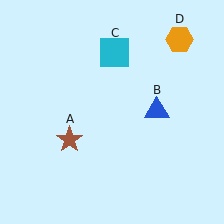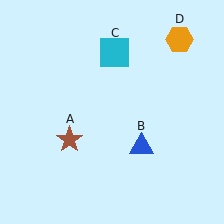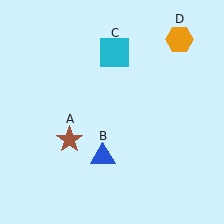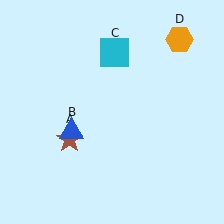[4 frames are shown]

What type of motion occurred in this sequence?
The blue triangle (object B) rotated clockwise around the center of the scene.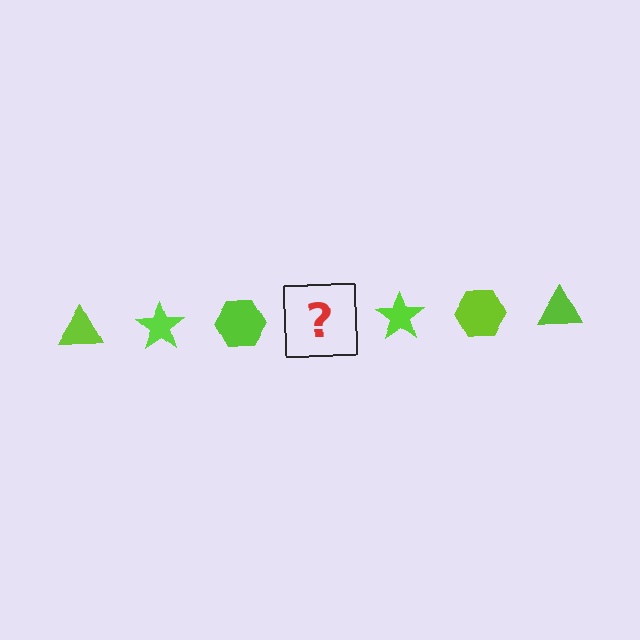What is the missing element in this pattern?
The missing element is a lime triangle.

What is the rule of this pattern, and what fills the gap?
The rule is that the pattern cycles through triangle, star, hexagon shapes in lime. The gap should be filled with a lime triangle.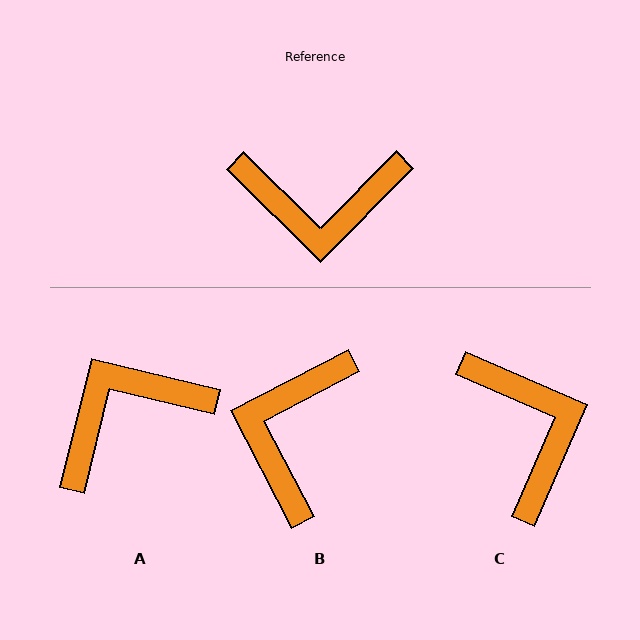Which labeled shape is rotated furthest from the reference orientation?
A, about 149 degrees away.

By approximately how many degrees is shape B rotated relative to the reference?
Approximately 108 degrees clockwise.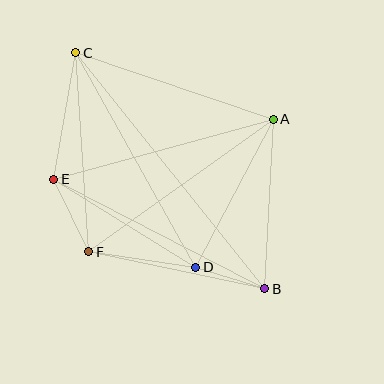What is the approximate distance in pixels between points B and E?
The distance between B and E is approximately 238 pixels.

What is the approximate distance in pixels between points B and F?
The distance between B and F is approximately 180 pixels.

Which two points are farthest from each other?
Points B and C are farthest from each other.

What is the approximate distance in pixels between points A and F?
The distance between A and F is approximately 227 pixels.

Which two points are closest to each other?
Points B and D are closest to each other.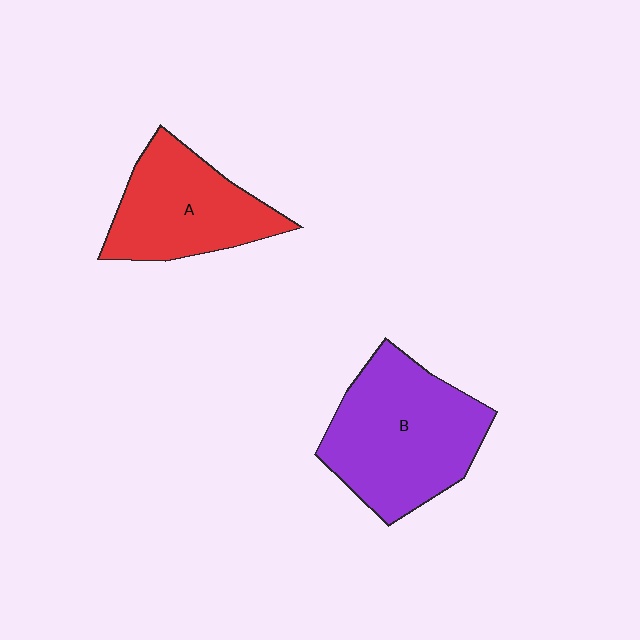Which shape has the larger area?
Shape B (purple).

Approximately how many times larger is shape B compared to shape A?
Approximately 1.3 times.